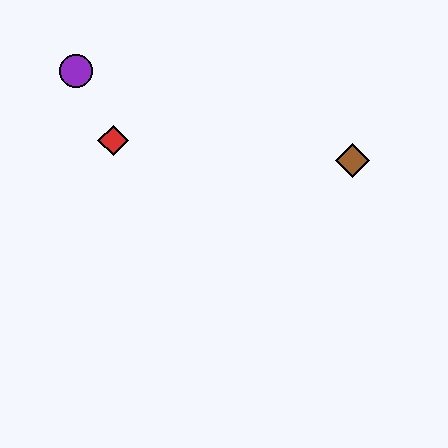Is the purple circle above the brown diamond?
Yes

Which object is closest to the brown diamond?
The red diamond is closest to the brown diamond.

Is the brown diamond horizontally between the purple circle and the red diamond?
No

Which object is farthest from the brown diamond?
The purple circle is farthest from the brown diamond.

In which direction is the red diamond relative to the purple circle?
The red diamond is below the purple circle.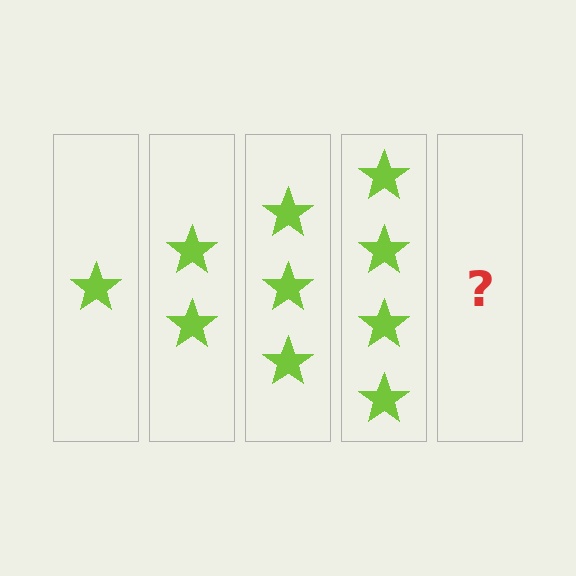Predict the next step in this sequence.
The next step is 5 stars.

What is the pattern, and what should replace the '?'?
The pattern is that each step adds one more star. The '?' should be 5 stars.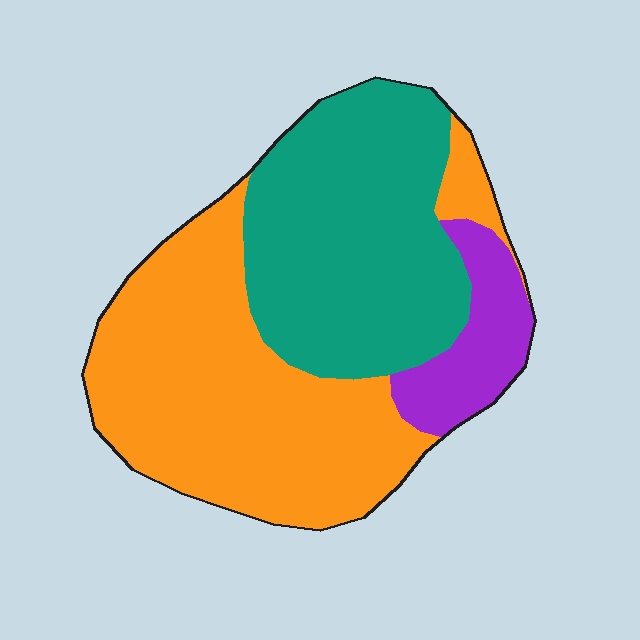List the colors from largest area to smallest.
From largest to smallest: orange, teal, purple.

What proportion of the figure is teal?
Teal takes up between a quarter and a half of the figure.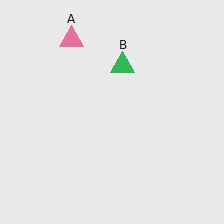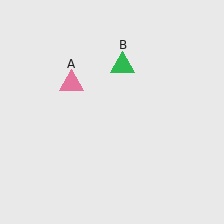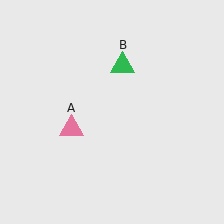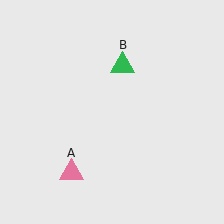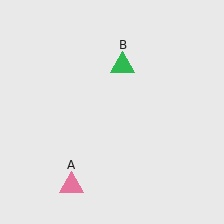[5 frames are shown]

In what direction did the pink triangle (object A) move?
The pink triangle (object A) moved down.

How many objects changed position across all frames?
1 object changed position: pink triangle (object A).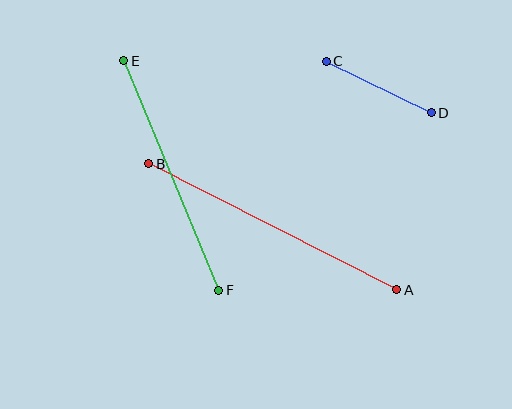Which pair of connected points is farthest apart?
Points A and B are farthest apart.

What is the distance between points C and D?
The distance is approximately 117 pixels.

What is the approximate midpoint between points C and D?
The midpoint is at approximately (379, 87) pixels.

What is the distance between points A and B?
The distance is approximately 278 pixels.